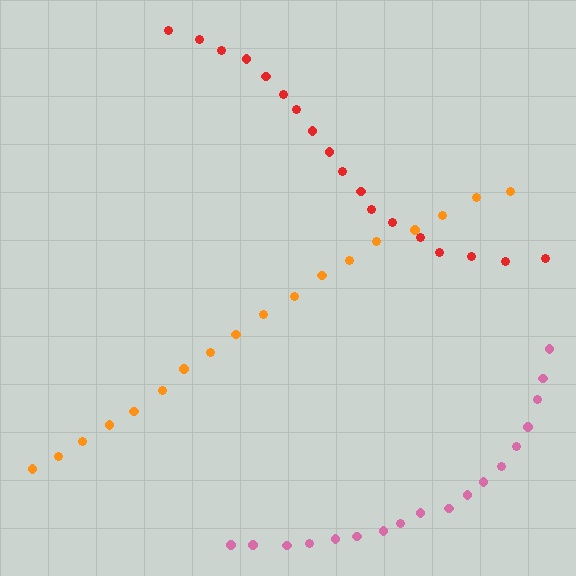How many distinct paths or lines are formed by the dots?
There are 3 distinct paths.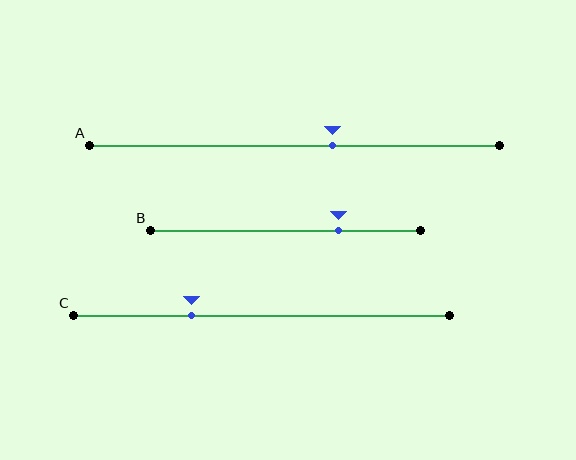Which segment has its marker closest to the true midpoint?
Segment A has its marker closest to the true midpoint.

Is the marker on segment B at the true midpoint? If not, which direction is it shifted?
No, the marker on segment B is shifted to the right by about 19% of the segment length.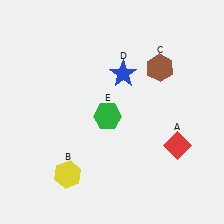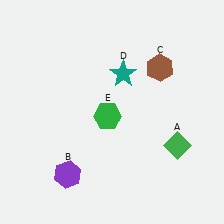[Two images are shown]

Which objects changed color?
A changed from red to green. B changed from yellow to purple. D changed from blue to teal.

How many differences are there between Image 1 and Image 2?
There are 3 differences between the two images.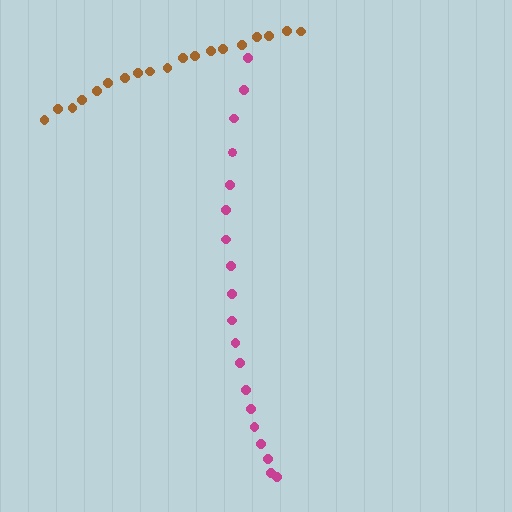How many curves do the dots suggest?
There are 2 distinct paths.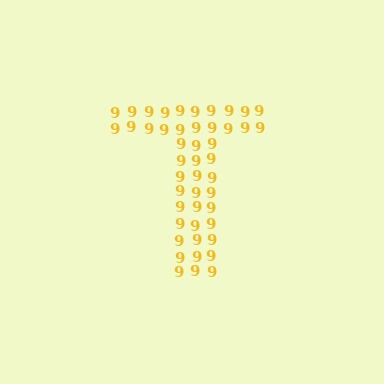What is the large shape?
The large shape is the letter T.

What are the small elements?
The small elements are digit 9's.